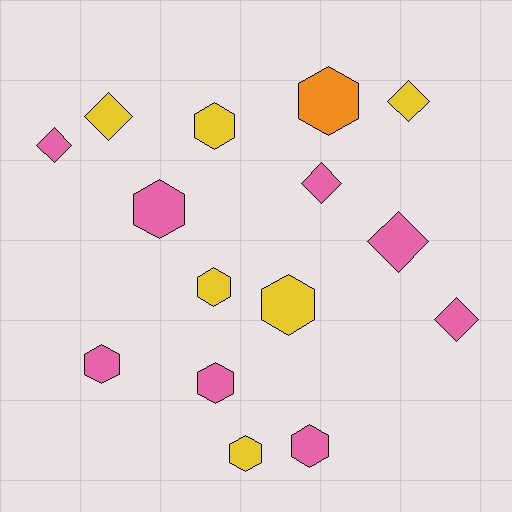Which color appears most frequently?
Pink, with 8 objects.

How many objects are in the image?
There are 15 objects.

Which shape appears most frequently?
Hexagon, with 9 objects.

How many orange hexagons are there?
There is 1 orange hexagon.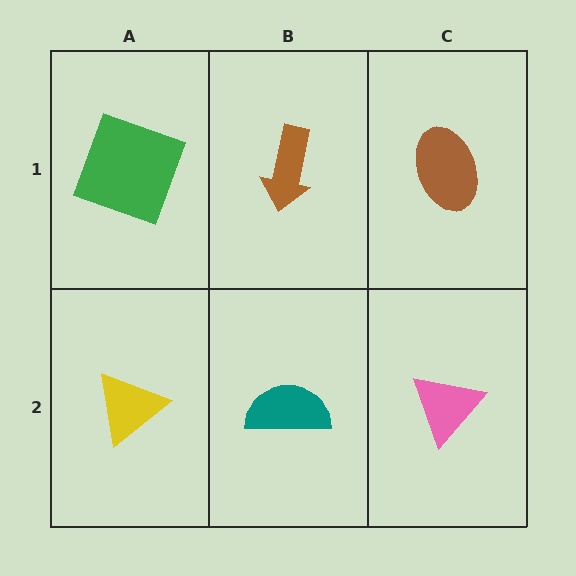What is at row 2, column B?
A teal semicircle.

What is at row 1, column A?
A green square.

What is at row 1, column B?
A brown arrow.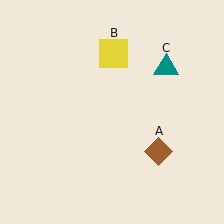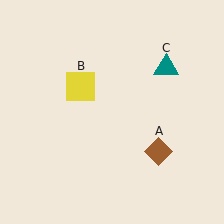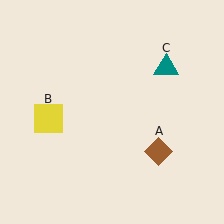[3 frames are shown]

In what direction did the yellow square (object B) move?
The yellow square (object B) moved down and to the left.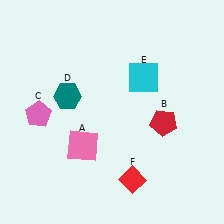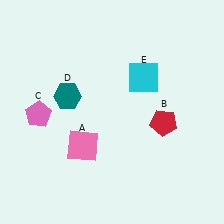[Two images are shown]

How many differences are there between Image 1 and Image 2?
There is 1 difference between the two images.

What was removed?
The red diamond (F) was removed in Image 2.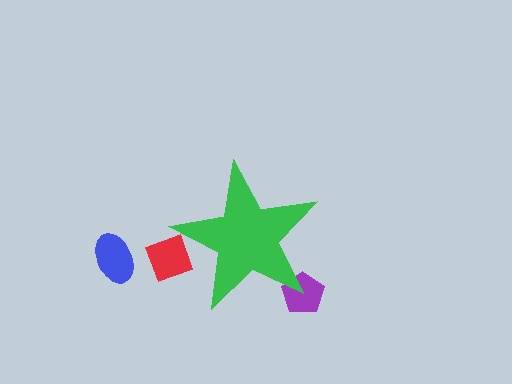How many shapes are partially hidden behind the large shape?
2 shapes are partially hidden.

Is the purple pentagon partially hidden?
Yes, the purple pentagon is partially hidden behind the green star.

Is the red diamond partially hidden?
Yes, the red diamond is partially hidden behind the green star.